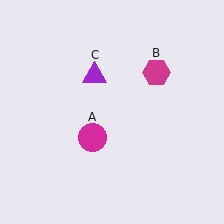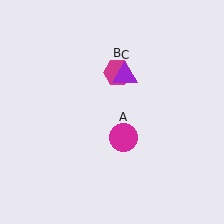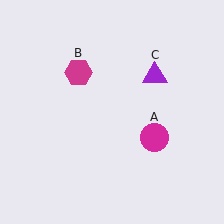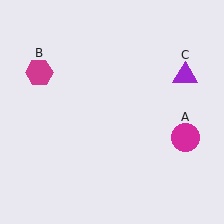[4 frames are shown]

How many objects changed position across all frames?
3 objects changed position: magenta circle (object A), magenta hexagon (object B), purple triangle (object C).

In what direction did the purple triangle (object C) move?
The purple triangle (object C) moved right.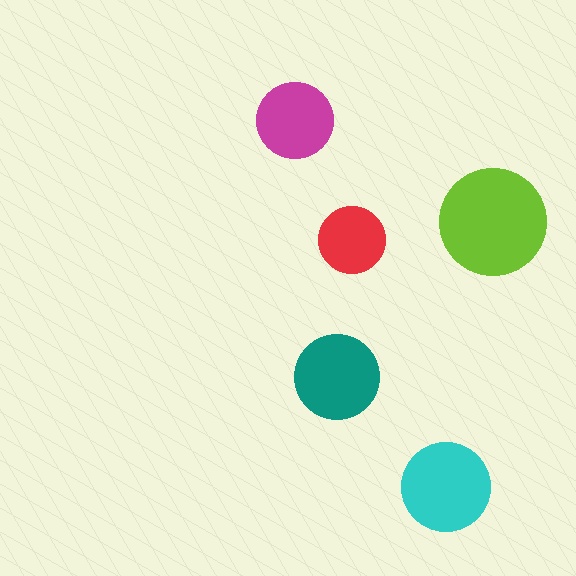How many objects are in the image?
There are 5 objects in the image.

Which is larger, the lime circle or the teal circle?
The lime one.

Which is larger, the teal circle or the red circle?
The teal one.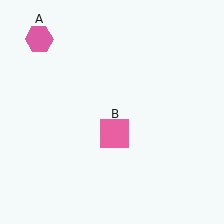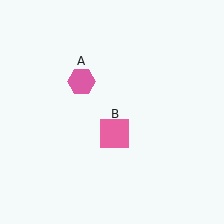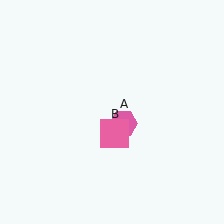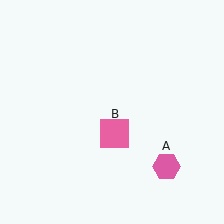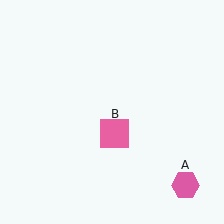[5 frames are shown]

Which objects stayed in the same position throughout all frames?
Pink square (object B) remained stationary.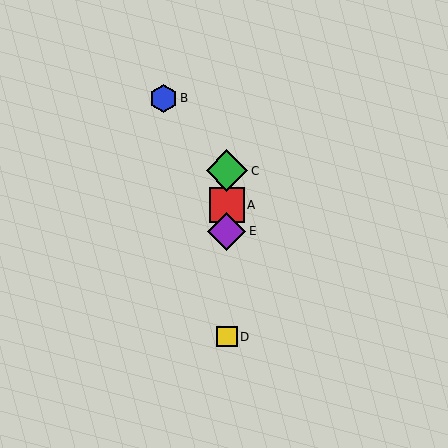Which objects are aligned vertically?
Objects A, C, D, E are aligned vertically.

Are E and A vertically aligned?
Yes, both are at x≈227.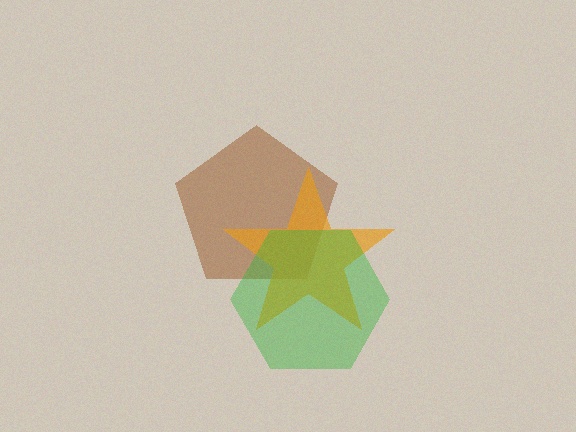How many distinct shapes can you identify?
There are 3 distinct shapes: a brown pentagon, an orange star, a green hexagon.